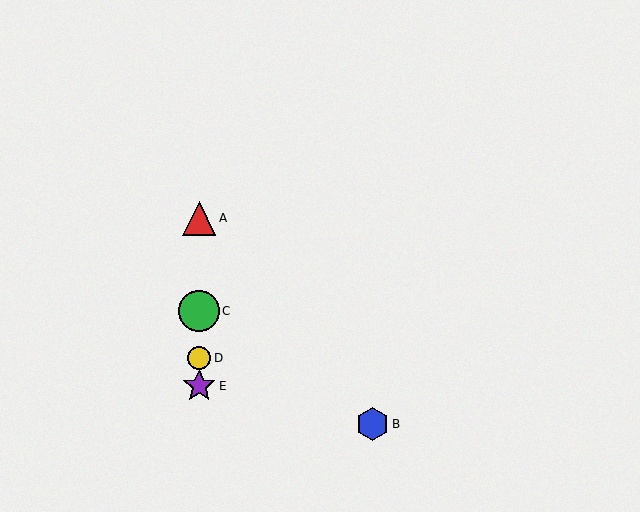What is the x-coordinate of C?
Object C is at x≈199.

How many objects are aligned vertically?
4 objects (A, C, D, E) are aligned vertically.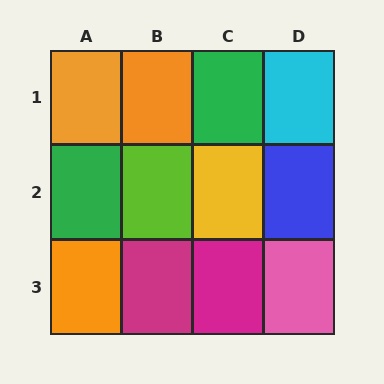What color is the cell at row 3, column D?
Pink.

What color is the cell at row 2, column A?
Green.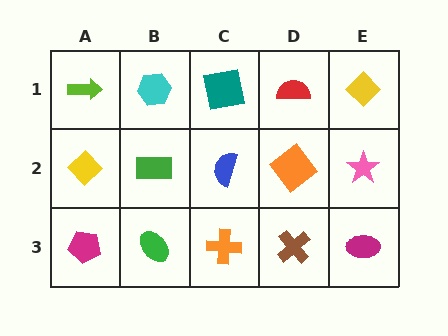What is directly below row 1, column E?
A pink star.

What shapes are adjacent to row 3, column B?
A green rectangle (row 2, column B), a magenta pentagon (row 3, column A), an orange cross (row 3, column C).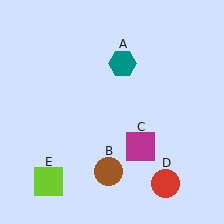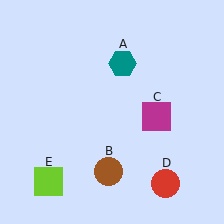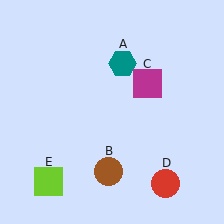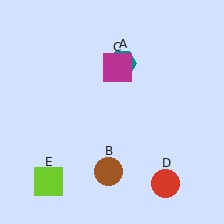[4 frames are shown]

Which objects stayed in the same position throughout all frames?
Teal hexagon (object A) and brown circle (object B) and red circle (object D) and lime square (object E) remained stationary.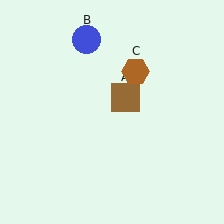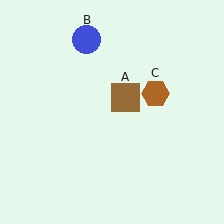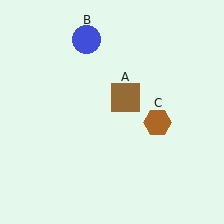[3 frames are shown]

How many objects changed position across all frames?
1 object changed position: brown hexagon (object C).